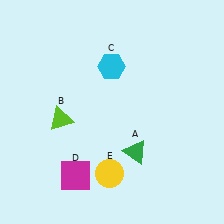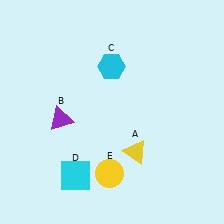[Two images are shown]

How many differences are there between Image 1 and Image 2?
There are 3 differences between the two images.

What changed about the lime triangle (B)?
In Image 1, B is lime. In Image 2, it changed to purple.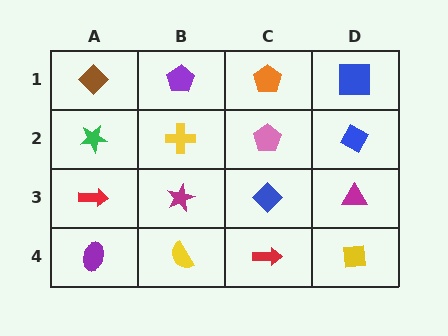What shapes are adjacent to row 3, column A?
A green star (row 2, column A), a purple ellipse (row 4, column A), a magenta star (row 3, column B).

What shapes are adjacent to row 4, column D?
A magenta triangle (row 3, column D), a red arrow (row 4, column C).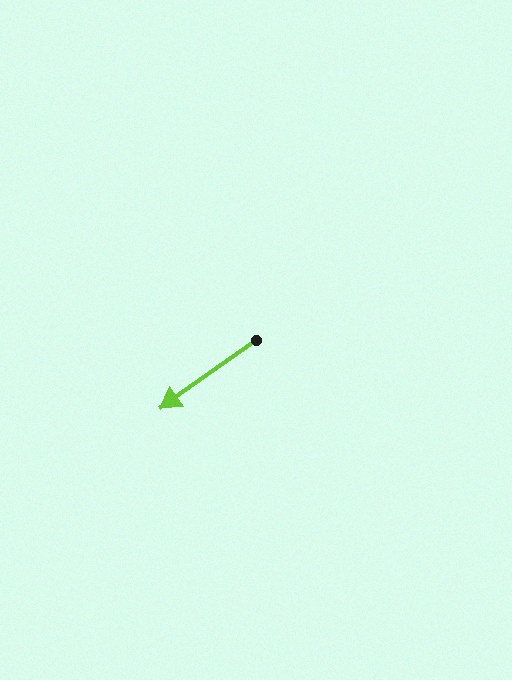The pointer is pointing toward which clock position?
Roughly 8 o'clock.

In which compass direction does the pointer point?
Southwest.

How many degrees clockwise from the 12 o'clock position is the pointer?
Approximately 235 degrees.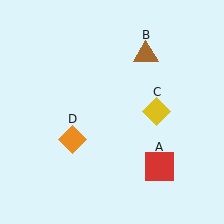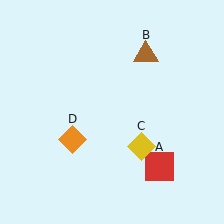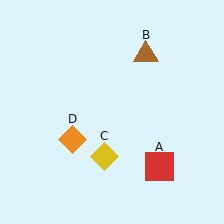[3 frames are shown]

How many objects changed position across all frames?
1 object changed position: yellow diamond (object C).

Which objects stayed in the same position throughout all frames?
Red square (object A) and brown triangle (object B) and orange diamond (object D) remained stationary.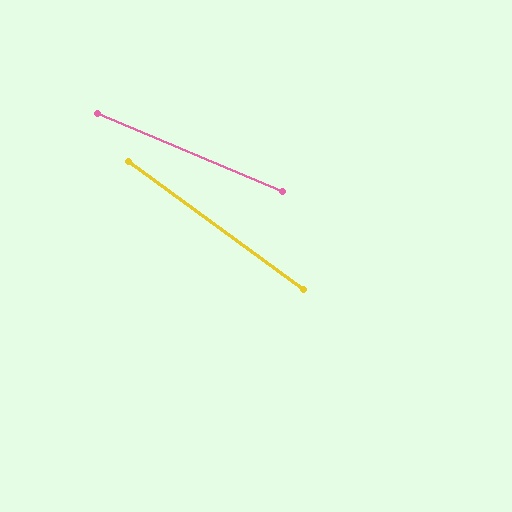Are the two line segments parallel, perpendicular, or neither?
Neither parallel nor perpendicular — they differ by about 13°.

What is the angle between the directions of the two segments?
Approximately 13 degrees.